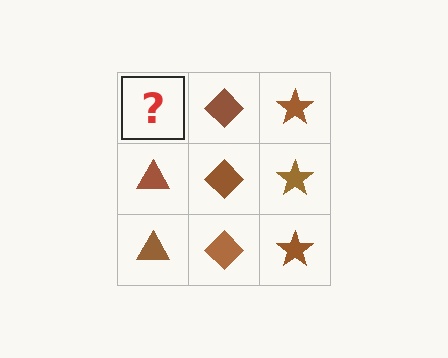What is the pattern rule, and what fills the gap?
The rule is that each column has a consistent shape. The gap should be filled with a brown triangle.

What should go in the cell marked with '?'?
The missing cell should contain a brown triangle.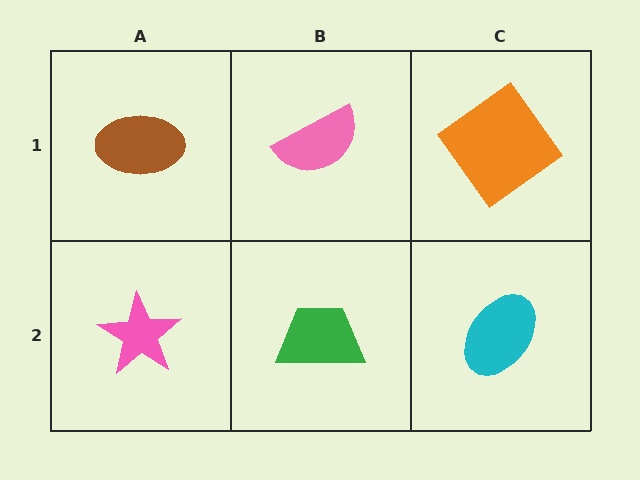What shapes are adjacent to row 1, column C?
A cyan ellipse (row 2, column C), a pink semicircle (row 1, column B).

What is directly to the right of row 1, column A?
A pink semicircle.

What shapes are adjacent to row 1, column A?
A pink star (row 2, column A), a pink semicircle (row 1, column B).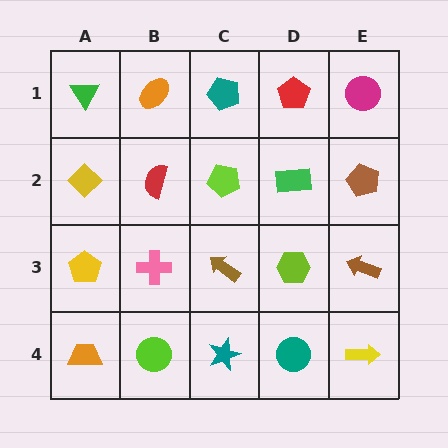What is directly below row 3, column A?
An orange trapezoid.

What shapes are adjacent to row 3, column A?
A yellow diamond (row 2, column A), an orange trapezoid (row 4, column A), a pink cross (row 3, column B).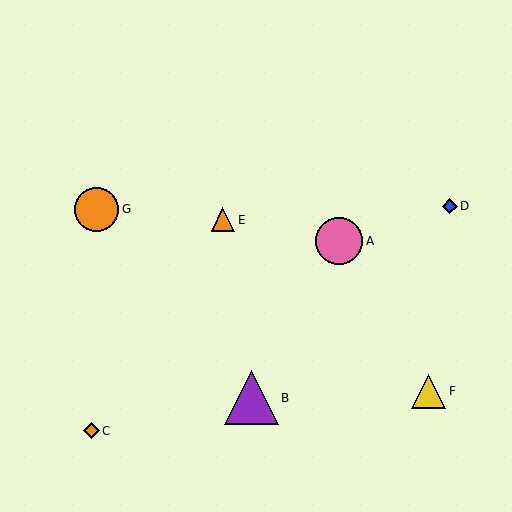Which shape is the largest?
The purple triangle (labeled B) is the largest.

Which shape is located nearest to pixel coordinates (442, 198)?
The blue diamond (labeled D) at (450, 206) is nearest to that location.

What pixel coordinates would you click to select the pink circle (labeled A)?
Click at (339, 241) to select the pink circle A.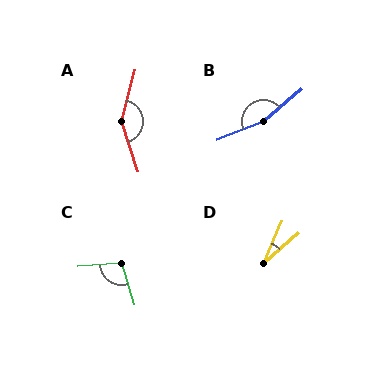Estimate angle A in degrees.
Approximately 147 degrees.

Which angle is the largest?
B, at approximately 162 degrees.